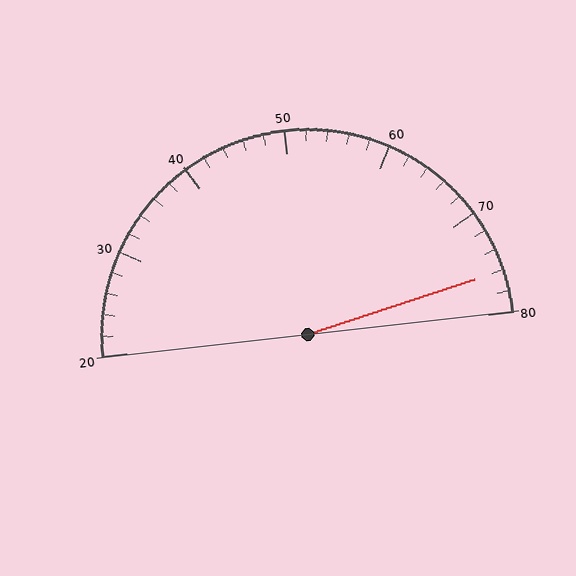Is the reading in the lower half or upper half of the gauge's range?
The reading is in the upper half of the range (20 to 80).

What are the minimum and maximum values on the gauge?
The gauge ranges from 20 to 80.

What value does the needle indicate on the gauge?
The needle indicates approximately 76.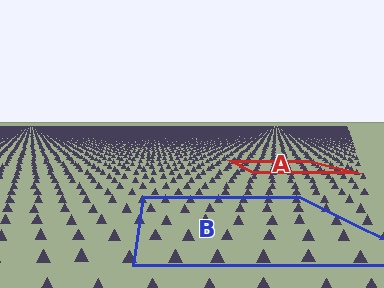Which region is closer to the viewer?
Region B is closer. The texture elements there are larger and more spread out.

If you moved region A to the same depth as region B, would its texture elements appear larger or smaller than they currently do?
They would appear larger. At a closer depth, the same texture elements are projected at a bigger on-screen size.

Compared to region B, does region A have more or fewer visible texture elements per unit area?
Region A has more texture elements per unit area — they are packed more densely because it is farther away.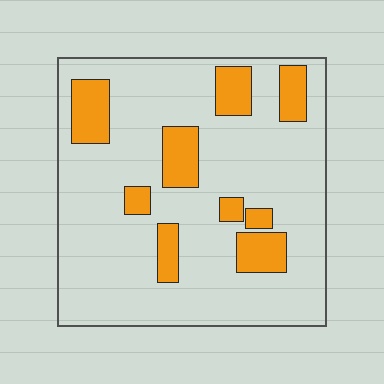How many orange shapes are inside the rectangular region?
9.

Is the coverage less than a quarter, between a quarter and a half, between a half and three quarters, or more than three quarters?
Less than a quarter.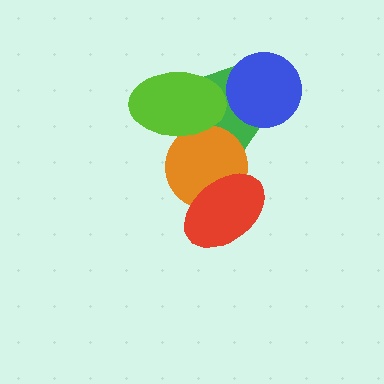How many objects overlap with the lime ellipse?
2 objects overlap with the lime ellipse.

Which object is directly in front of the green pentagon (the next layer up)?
The orange circle is directly in front of the green pentagon.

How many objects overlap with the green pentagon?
3 objects overlap with the green pentagon.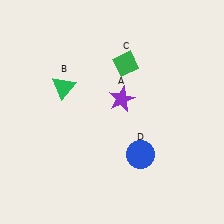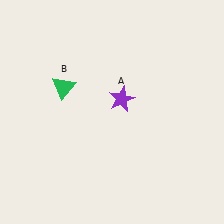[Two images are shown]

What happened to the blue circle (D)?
The blue circle (D) was removed in Image 2. It was in the bottom-right area of Image 1.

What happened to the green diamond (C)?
The green diamond (C) was removed in Image 2. It was in the top-right area of Image 1.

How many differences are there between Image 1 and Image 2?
There are 2 differences between the two images.